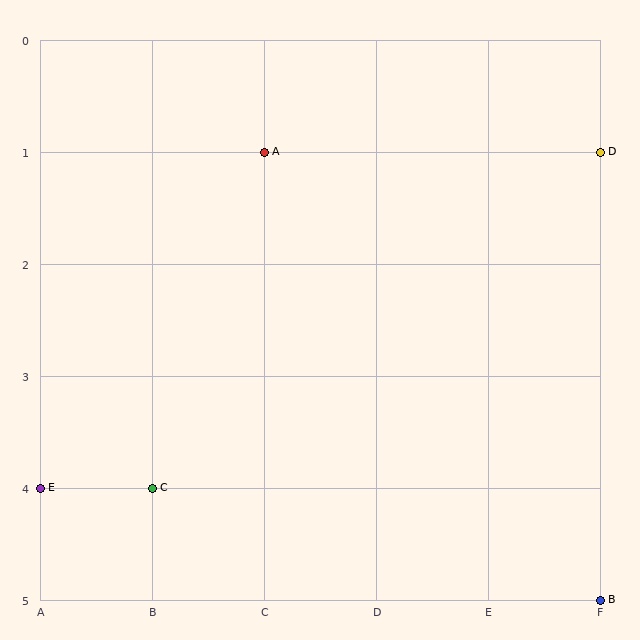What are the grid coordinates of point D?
Point D is at grid coordinates (F, 1).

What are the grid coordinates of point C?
Point C is at grid coordinates (B, 4).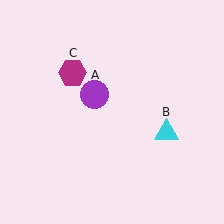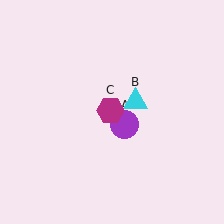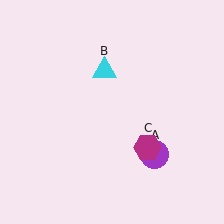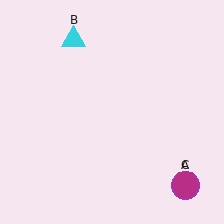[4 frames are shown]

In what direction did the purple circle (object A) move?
The purple circle (object A) moved down and to the right.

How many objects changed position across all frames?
3 objects changed position: purple circle (object A), cyan triangle (object B), magenta hexagon (object C).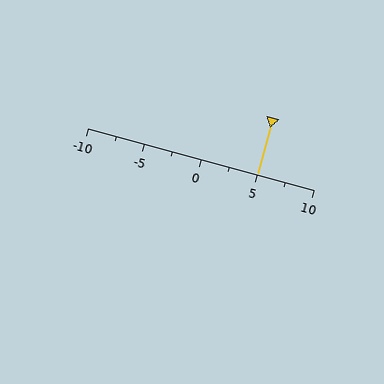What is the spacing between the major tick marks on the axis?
The major ticks are spaced 5 apart.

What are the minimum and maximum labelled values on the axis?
The axis runs from -10 to 10.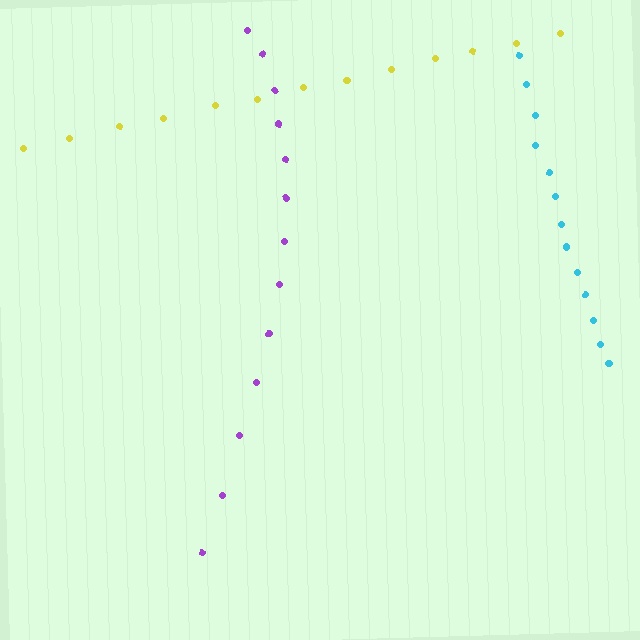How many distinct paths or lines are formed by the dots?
There are 3 distinct paths.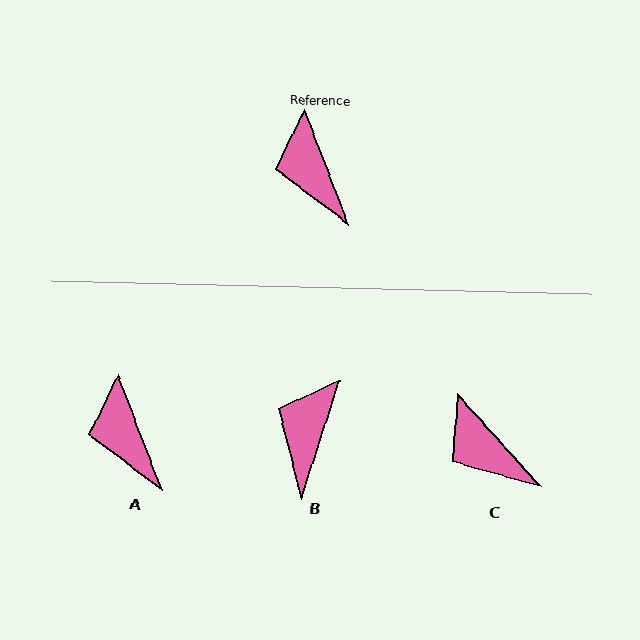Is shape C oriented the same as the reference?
No, it is off by about 22 degrees.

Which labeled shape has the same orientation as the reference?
A.